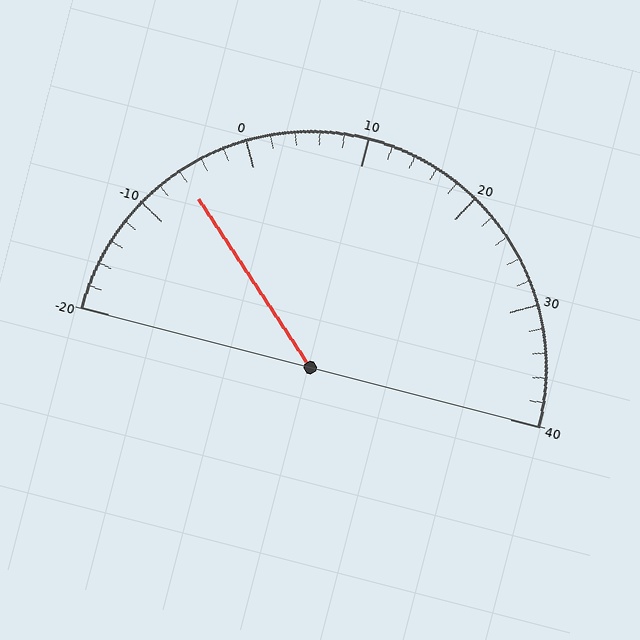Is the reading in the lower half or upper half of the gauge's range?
The reading is in the lower half of the range (-20 to 40).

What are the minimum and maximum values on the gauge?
The gauge ranges from -20 to 40.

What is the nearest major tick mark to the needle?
The nearest major tick mark is -10.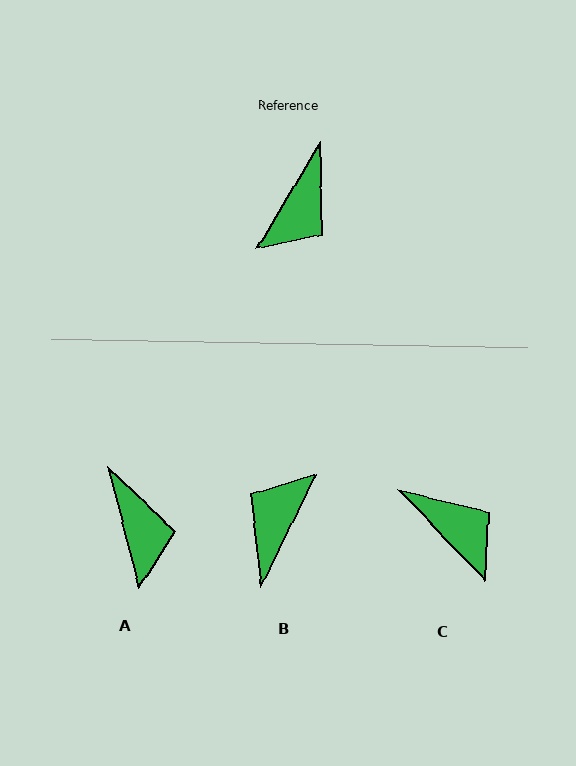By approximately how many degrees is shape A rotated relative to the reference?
Approximately 45 degrees counter-clockwise.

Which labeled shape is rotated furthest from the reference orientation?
B, about 175 degrees away.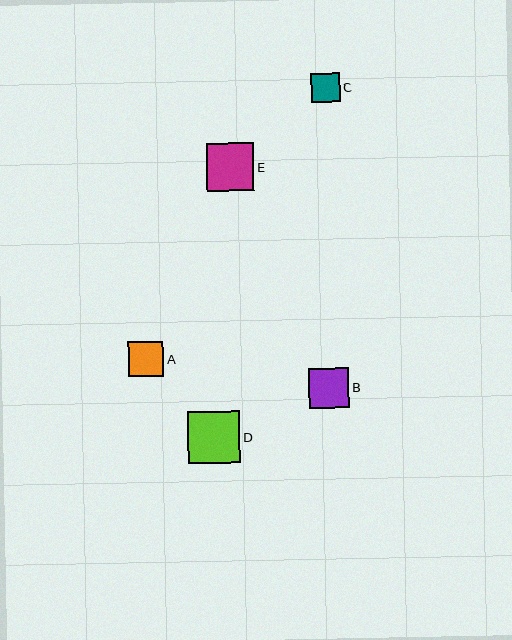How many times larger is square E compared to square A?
Square E is approximately 1.4 times the size of square A.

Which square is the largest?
Square D is the largest with a size of approximately 52 pixels.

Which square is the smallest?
Square C is the smallest with a size of approximately 29 pixels.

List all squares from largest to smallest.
From largest to smallest: D, E, B, A, C.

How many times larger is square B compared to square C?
Square B is approximately 1.4 times the size of square C.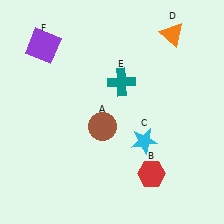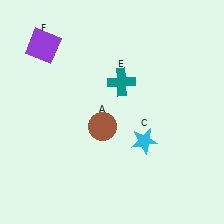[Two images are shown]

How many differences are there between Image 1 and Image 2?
There are 2 differences between the two images.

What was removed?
The red hexagon (B), the orange triangle (D) were removed in Image 2.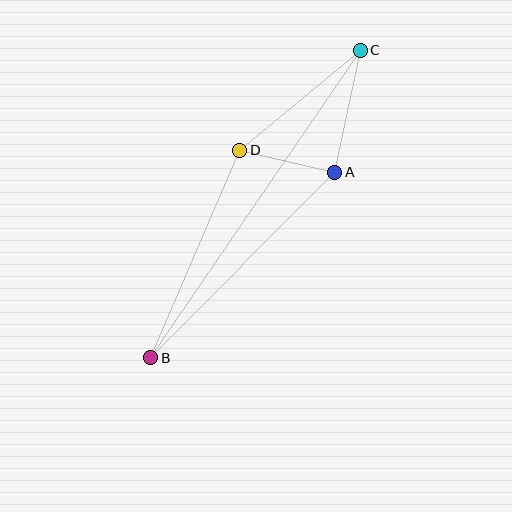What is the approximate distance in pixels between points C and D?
The distance between C and D is approximately 157 pixels.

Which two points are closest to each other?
Points A and D are closest to each other.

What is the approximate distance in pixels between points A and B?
The distance between A and B is approximately 261 pixels.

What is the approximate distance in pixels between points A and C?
The distance between A and C is approximately 125 pixels.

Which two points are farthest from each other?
Points B and C are farthest from each other.